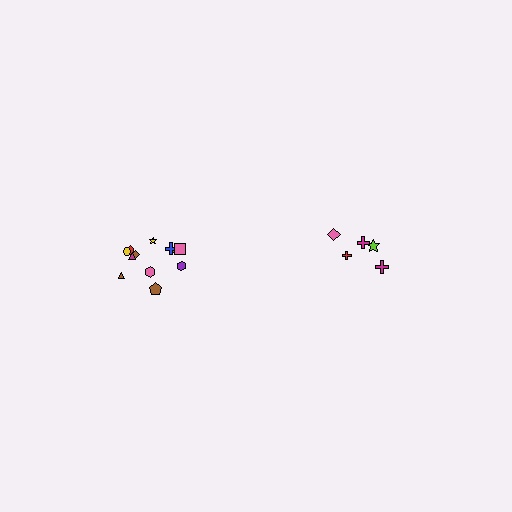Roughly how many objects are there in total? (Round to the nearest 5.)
Roughly 15 objects in total.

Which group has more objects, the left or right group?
The left group.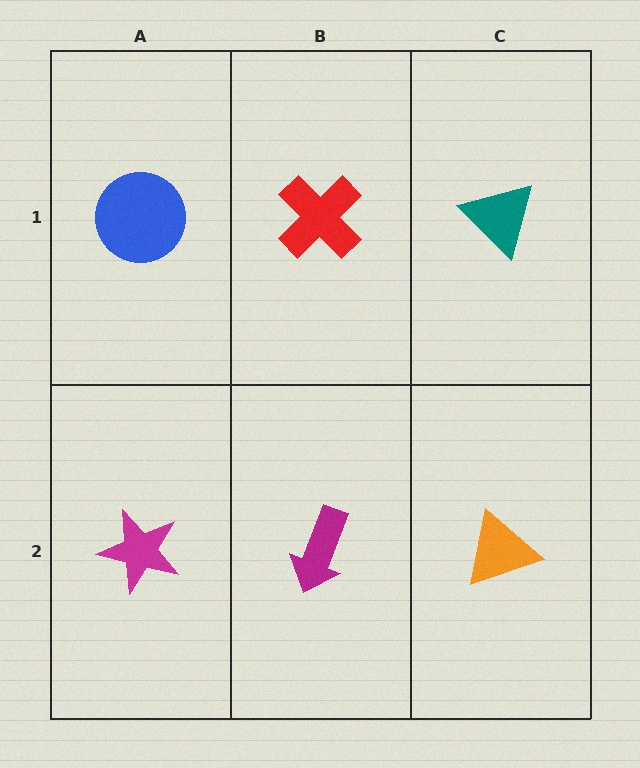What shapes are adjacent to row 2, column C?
A teal triangle (row 1, column C), a magenta arrow (row 2, column B).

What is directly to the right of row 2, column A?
A magenta arrow.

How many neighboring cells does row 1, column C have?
2.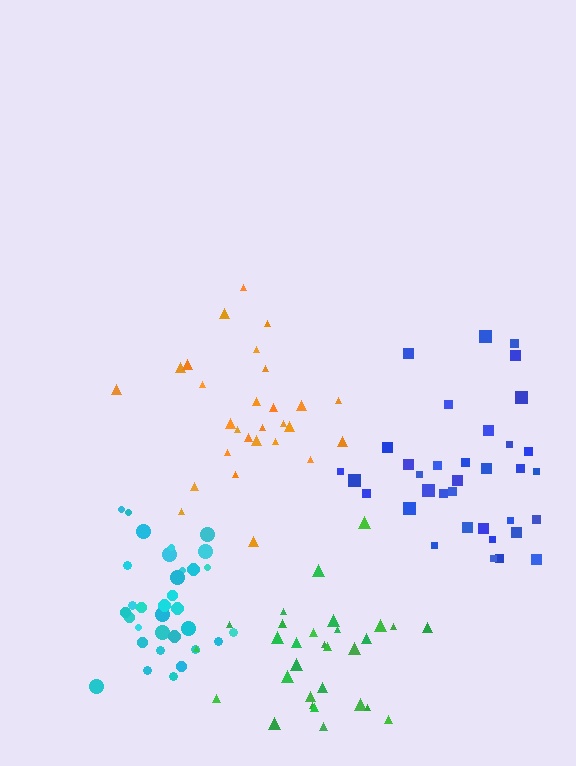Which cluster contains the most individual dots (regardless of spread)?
Blue (35).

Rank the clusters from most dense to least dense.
cyan, blue, orange, green.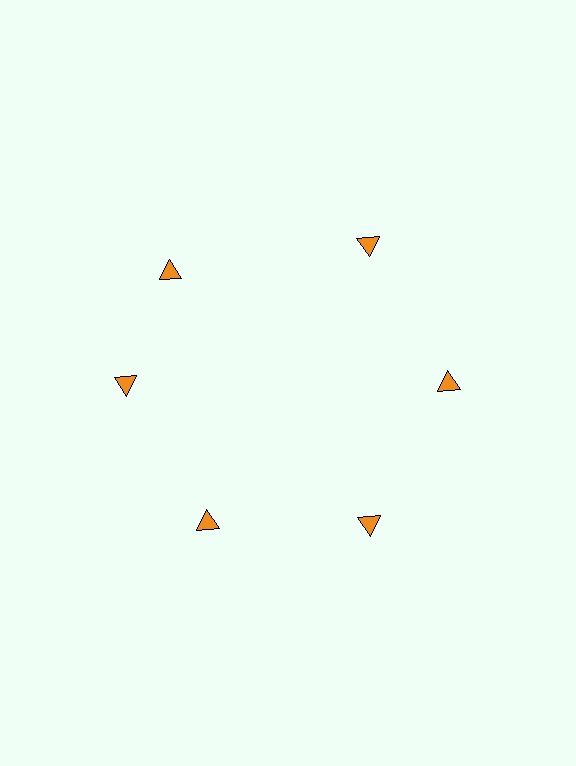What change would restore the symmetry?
The symmetry would be restored by rotating it back into even spacing with its neighbors so that all 6 triangles sit at equal angles and equal distance from the center.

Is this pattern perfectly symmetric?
No. The 6 orange triangles are arranged in a ring, but one element near the 11 o'clock position is rotated out of alignment along the ring, breaking the 6-fold rotational symmetry.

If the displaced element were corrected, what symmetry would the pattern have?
It would have 6-fold rotational symmetry — the pattern would map onto itself every 60 degrees.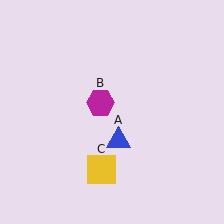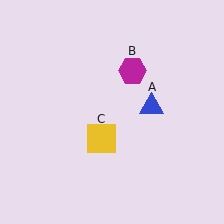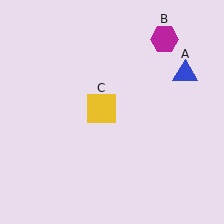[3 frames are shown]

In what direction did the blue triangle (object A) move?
The blue triangle (object A) moved up and to the right.